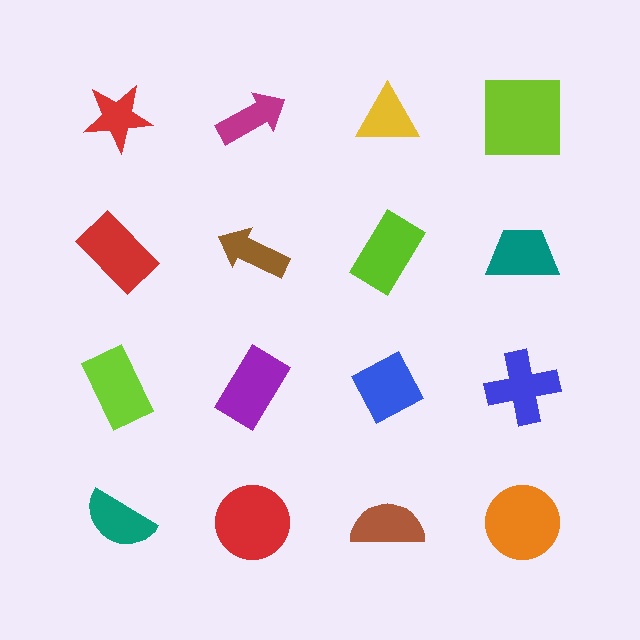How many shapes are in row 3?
4 shapes.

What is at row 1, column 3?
A yellow triangle.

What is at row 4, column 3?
A brown semicircle.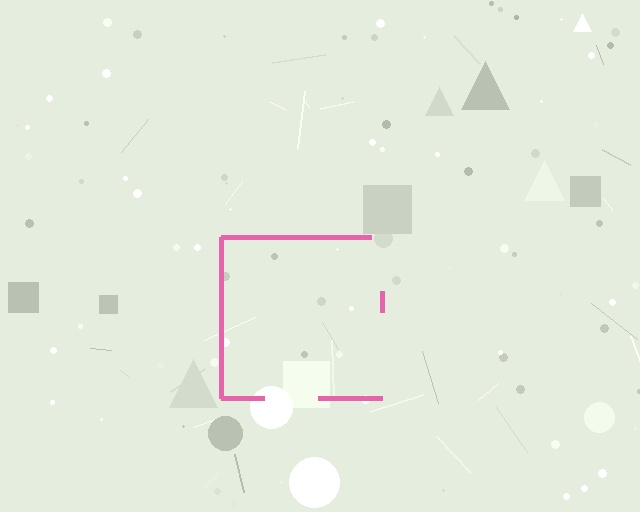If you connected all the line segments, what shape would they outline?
They would outline a square.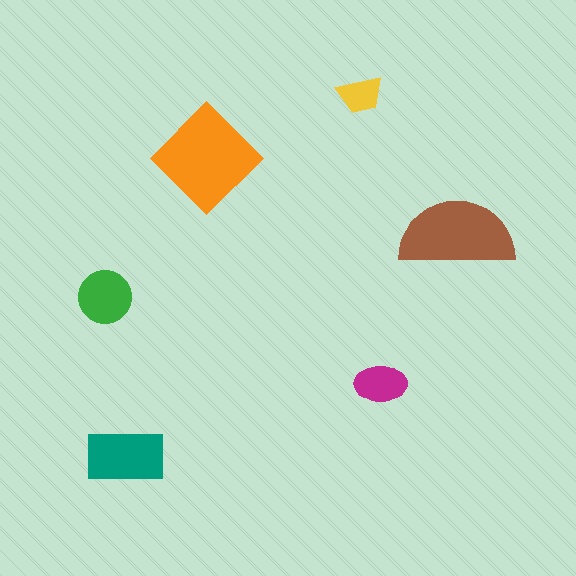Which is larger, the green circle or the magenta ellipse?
The green circle.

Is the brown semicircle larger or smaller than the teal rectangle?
Larger.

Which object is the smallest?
The yellow trapezoid.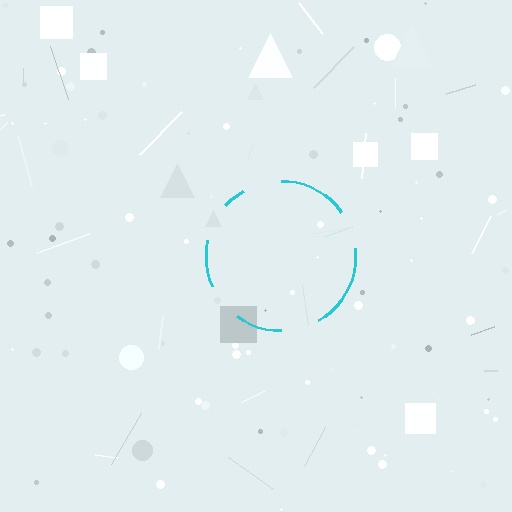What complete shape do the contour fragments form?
The contour fragments form a circle.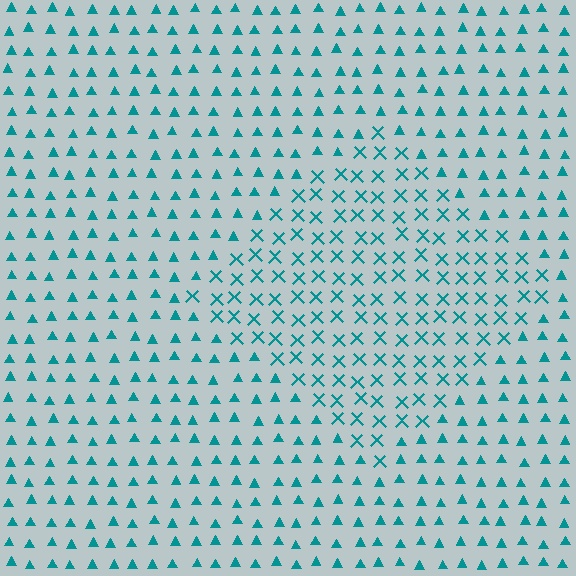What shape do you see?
I see a diamond.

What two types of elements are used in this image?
The image uses X marks inside the diamond region and triangles outside it.